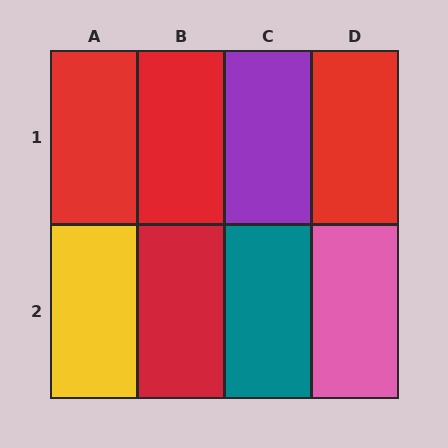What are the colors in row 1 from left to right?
Red, red, purple, red.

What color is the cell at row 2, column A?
Yellow.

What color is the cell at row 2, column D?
Pink.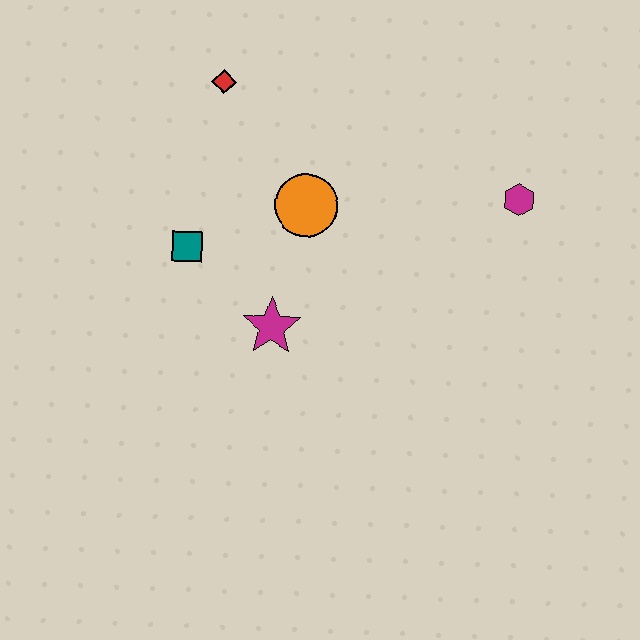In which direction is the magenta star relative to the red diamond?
The magenta star is below the red diamond.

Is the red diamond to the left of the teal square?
No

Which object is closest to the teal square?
The magenta star is closest to the teal square.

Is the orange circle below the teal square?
No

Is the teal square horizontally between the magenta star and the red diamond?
No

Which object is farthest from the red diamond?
The magenta hexagon is farthest from the red diamond.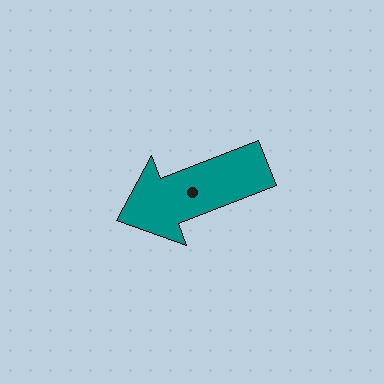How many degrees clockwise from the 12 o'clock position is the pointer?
Approximately 249 degrees.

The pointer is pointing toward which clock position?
Roughly 8 o'clock.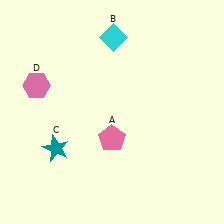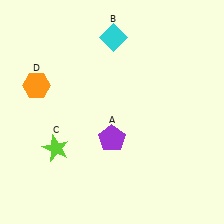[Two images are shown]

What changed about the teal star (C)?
In Image 1, C is teal. In Image 2, it changed to lime.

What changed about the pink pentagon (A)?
In Image 1, A is pink. In Image 2, it changed to purple.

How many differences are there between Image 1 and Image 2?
There are 3 differences between the two images.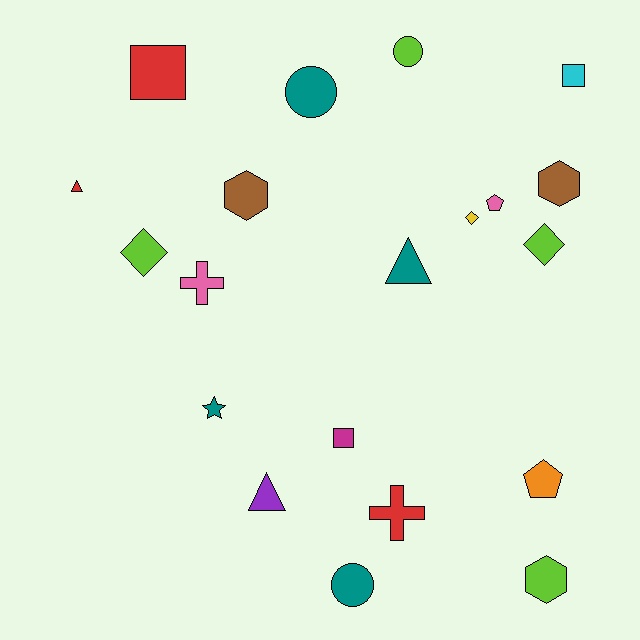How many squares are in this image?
There are 3 squares.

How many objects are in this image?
There are 20 objects.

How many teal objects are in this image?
There are 4 teal objects.